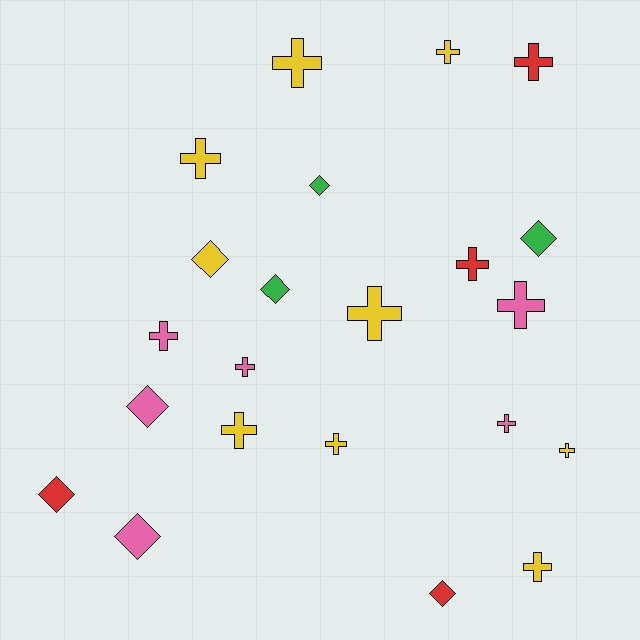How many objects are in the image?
There are 22 objects.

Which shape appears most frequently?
Cross, with 14 objects.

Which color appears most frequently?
Yellow, with 9 objects.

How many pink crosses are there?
There are 4 pink crosses.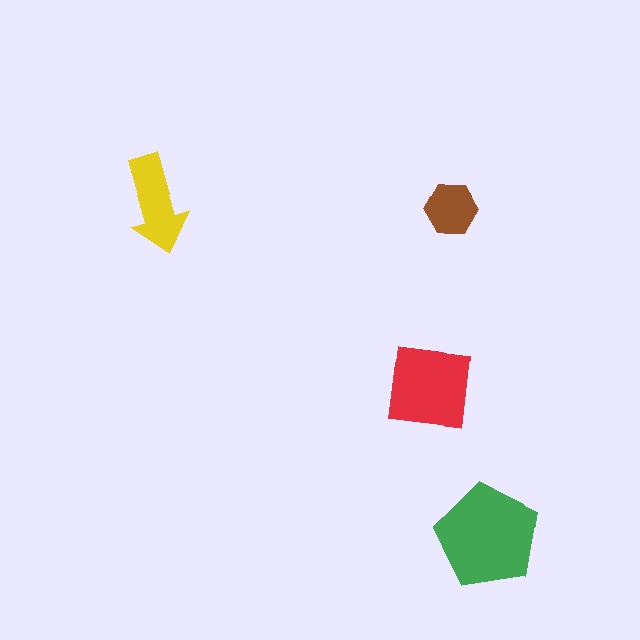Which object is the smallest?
The brown hexagon.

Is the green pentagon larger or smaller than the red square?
Larger.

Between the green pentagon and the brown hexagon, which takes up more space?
The green pentagon.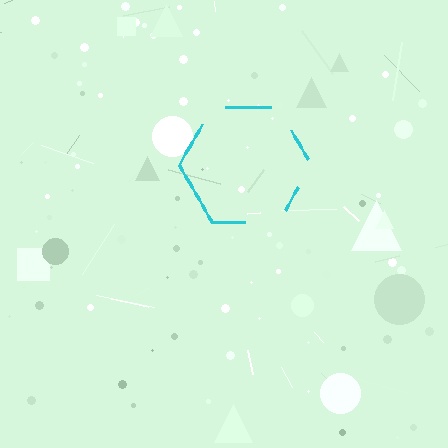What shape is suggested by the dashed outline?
The dashed outline suggests a hexagon.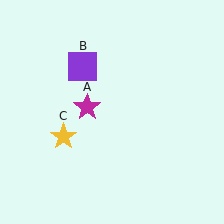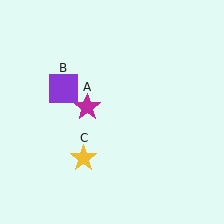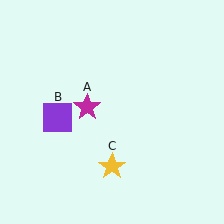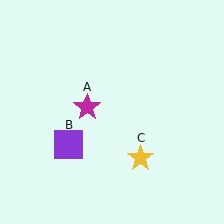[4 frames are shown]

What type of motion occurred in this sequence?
The purple square (object B), yellow star (object C) rotated counterclockwise around the center of the scene.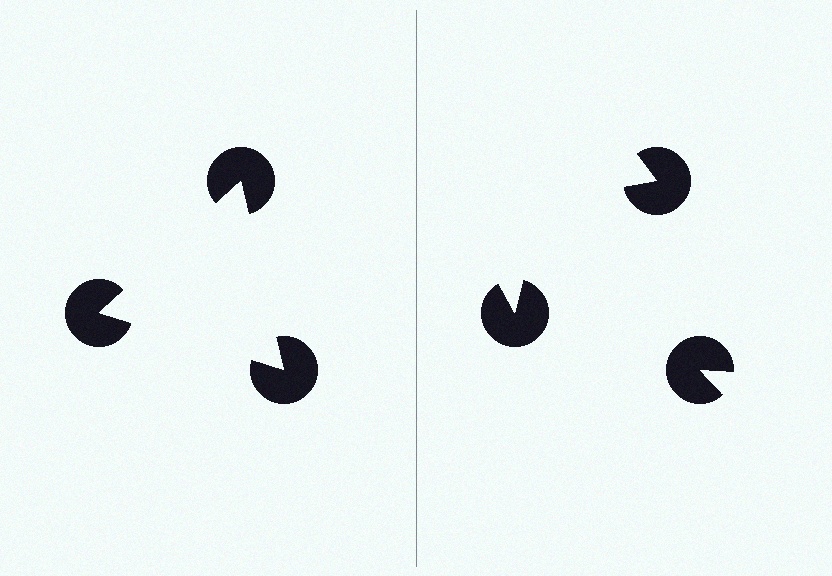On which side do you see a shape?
An illusory triangle appears on the left side. On the right side the wedge cuts are rotated, so no coherent shape forms.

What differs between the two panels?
The pac-man discs are positioned identically on both sides; only the wedge orientations differ. On the left they align to a triangle; on the right they are misaligned.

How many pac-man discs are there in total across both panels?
6 — 3 on each side.